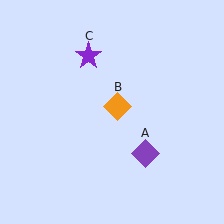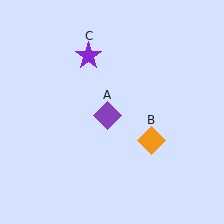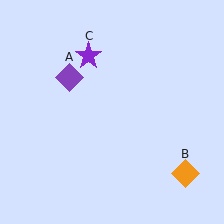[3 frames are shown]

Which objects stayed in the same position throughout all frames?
Purple star (object C) remained stationary.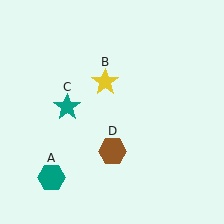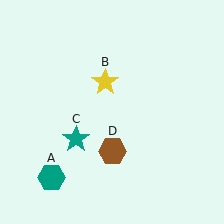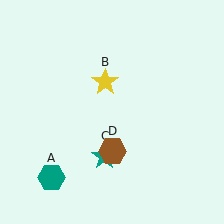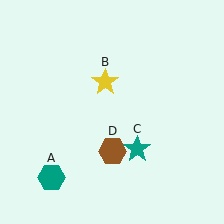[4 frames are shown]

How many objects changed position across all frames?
1 object changed position: teal star (object C).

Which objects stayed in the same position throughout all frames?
Teal hexagon (object A) and yellow star (object B) and brown hexagon (object D) remained stationary.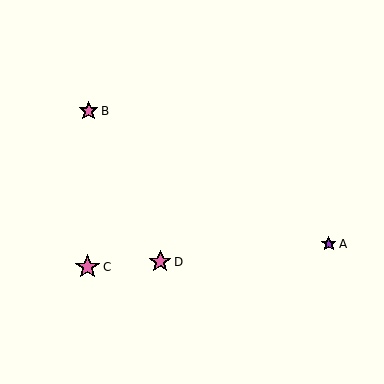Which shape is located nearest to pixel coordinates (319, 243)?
The purple star (labeled A) at (329, 244) is nearest to that location.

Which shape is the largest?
The pink star (labeled C) is the largest.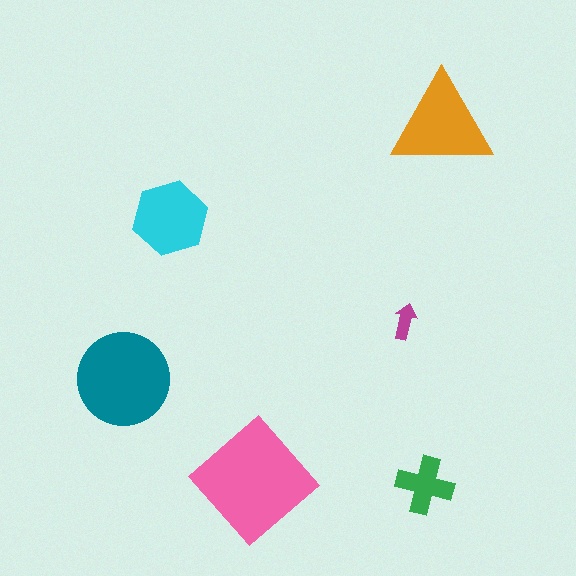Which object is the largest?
The pink diamond.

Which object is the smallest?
The magenta arrow.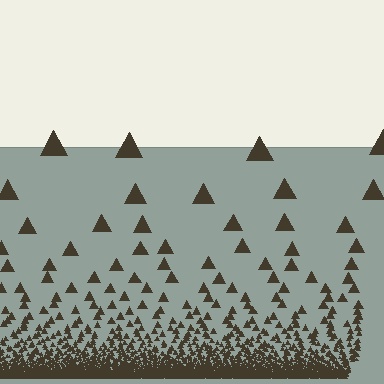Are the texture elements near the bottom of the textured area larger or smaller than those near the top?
Smaller. The gradient is inverted — elements near the bottom are smaller and denser.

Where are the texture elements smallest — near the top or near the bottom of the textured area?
Near the bottom.